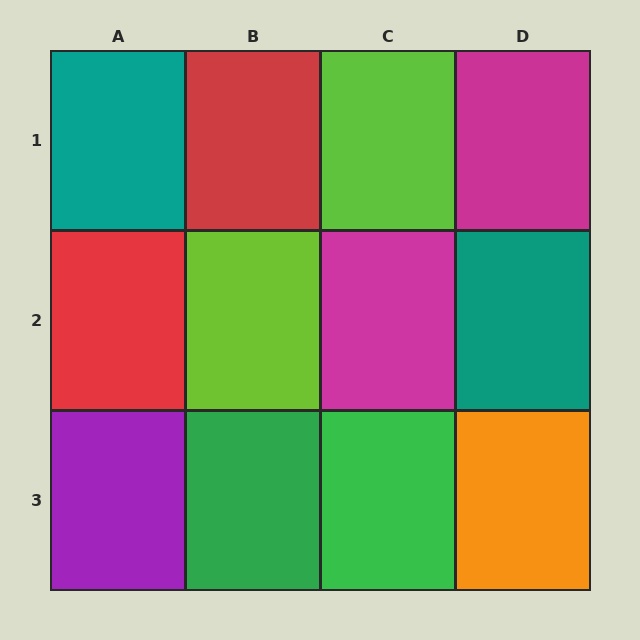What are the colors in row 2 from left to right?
Red, lime, magenta, teal.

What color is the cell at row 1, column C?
Lime.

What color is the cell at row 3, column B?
Green.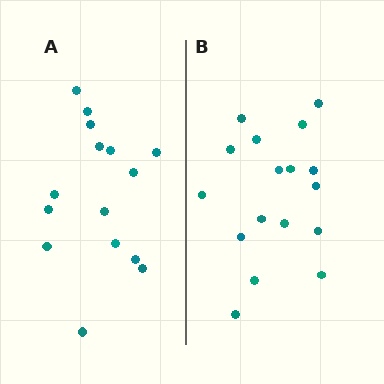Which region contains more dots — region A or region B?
Region B (the right region) has more dots.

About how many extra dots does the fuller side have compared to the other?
Region B has just a few more — roughly 2 or 3 more dots than region A.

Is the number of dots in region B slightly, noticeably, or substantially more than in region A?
Region B has only slightly more — the two regions are fairly close. The ratio is roughly 1.1 to 1.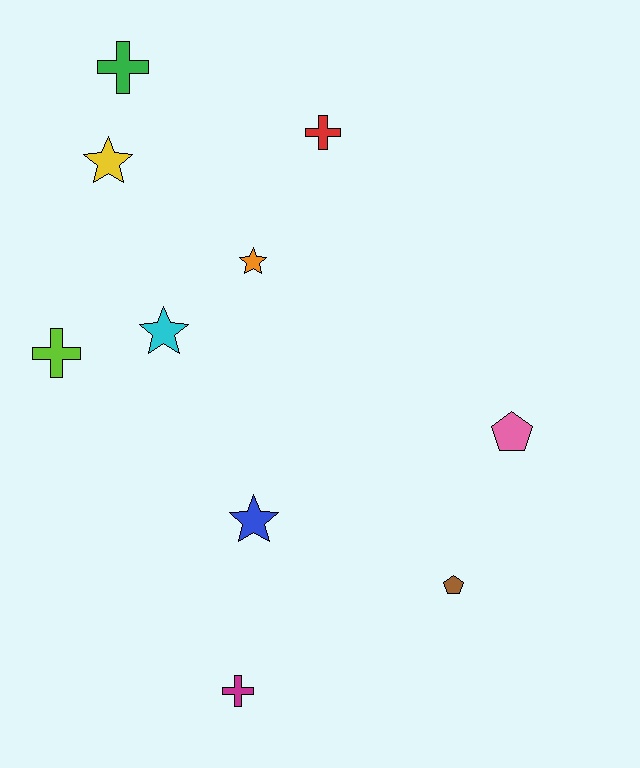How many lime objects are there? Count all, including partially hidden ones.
There is 1 lime object.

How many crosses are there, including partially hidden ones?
There are 4 crosses.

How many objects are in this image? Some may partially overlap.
There are 10 objects.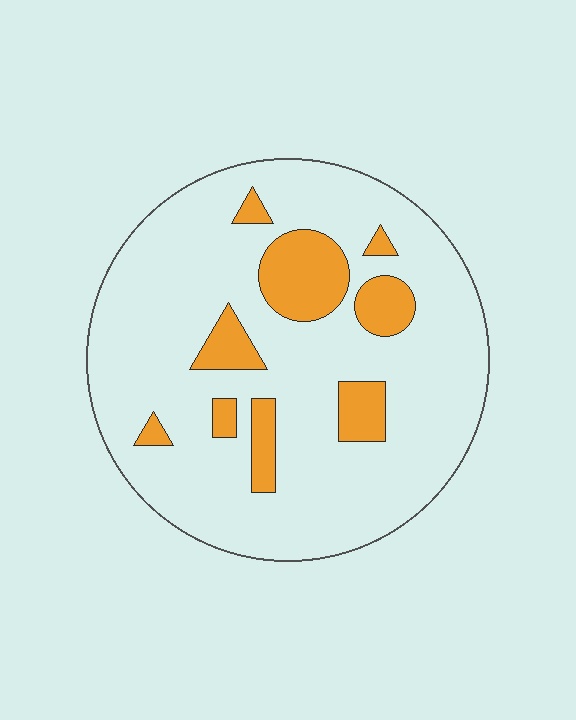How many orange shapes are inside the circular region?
9.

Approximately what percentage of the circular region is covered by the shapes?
Approximately 15%.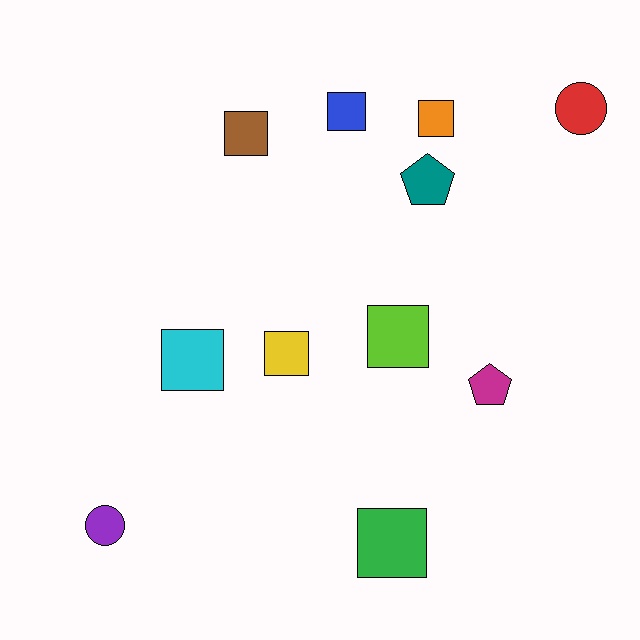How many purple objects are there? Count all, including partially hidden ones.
There is 1 purple object.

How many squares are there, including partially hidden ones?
There are 7 squares.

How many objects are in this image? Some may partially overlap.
There are 11 objects.